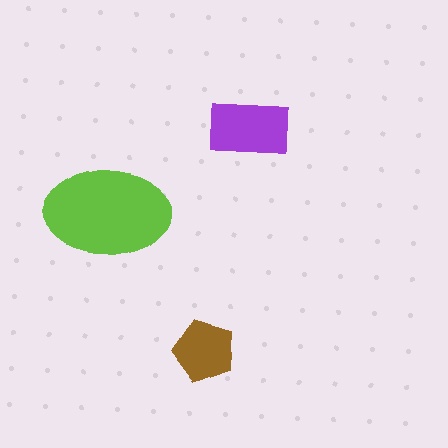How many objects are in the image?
There are 3 objects in the image.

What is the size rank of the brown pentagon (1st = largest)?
3rd.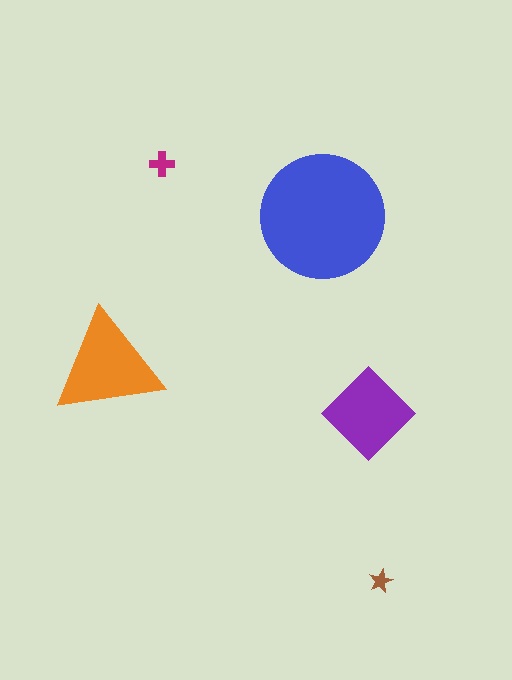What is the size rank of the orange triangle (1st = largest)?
2nd.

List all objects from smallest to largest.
The brown star, the magenta cross, the purple diamond, the orange triangle, the blue circle.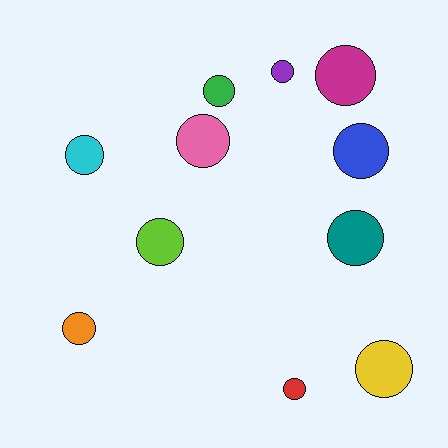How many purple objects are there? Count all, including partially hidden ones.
There is 1 purple object.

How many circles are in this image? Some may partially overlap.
There are 11 circles.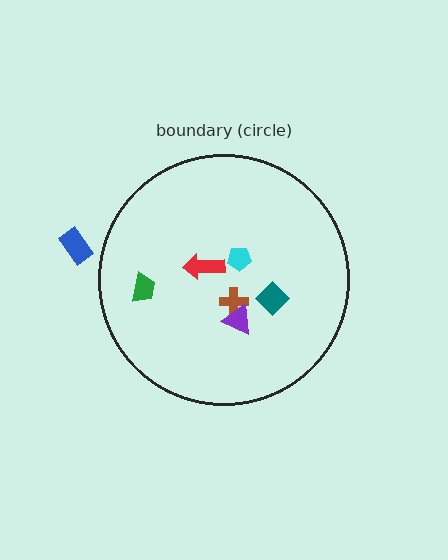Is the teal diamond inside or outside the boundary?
Inside.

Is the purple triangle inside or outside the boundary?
Inside.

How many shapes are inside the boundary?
6 inside, 1 outside.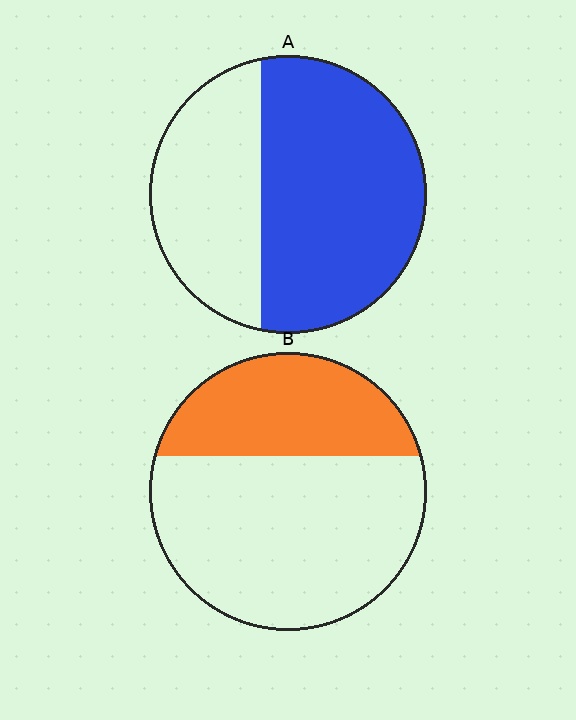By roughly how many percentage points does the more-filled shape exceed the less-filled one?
By roughly 30 percentage points (A over B).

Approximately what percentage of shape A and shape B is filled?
A is approximately 60% and B is approximately 35%.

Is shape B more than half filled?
No.